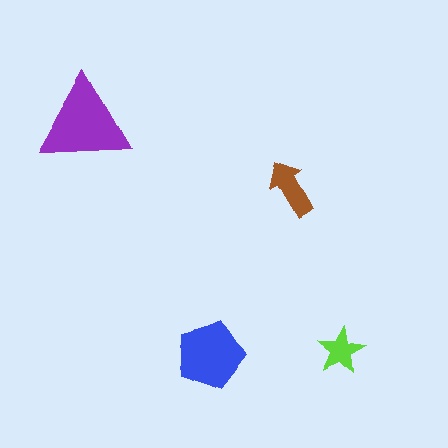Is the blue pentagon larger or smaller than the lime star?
Larger.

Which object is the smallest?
The lime star.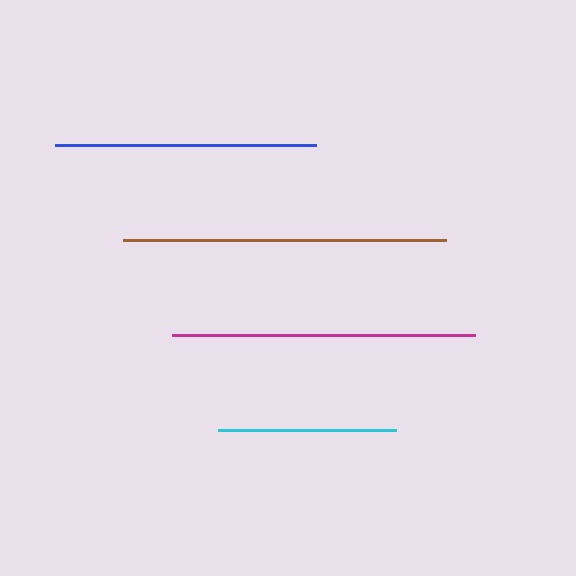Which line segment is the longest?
The brown line is the longest at approximately 323 pixels.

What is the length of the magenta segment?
The magenta segment is approximately 303 pixels long.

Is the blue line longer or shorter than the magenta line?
The magenta line is longer than the blue line.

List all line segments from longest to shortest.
From longest to shortest: brown, magenta, blue, cyan.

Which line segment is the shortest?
The cyan line is the shortest at approximately 178 pixels.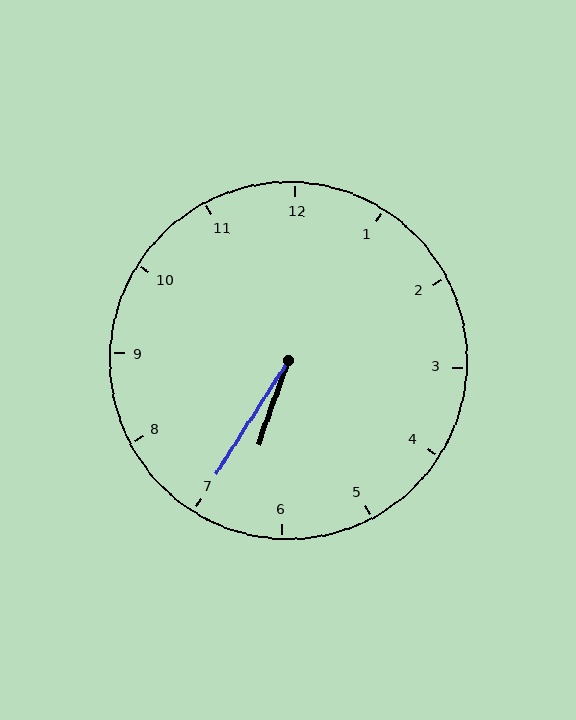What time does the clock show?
6:35.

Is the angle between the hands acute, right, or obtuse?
It is acute.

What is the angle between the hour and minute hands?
Approximately 12 degrees.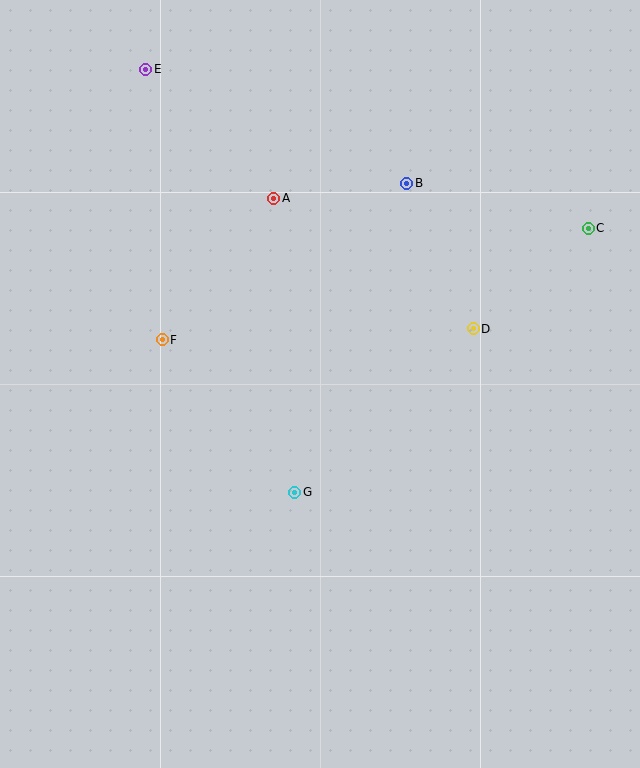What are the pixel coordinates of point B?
Point B is at (407, 183).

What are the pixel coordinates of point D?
Point D is at (473, 329).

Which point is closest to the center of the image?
Point G at (295, 492) is closest to the center.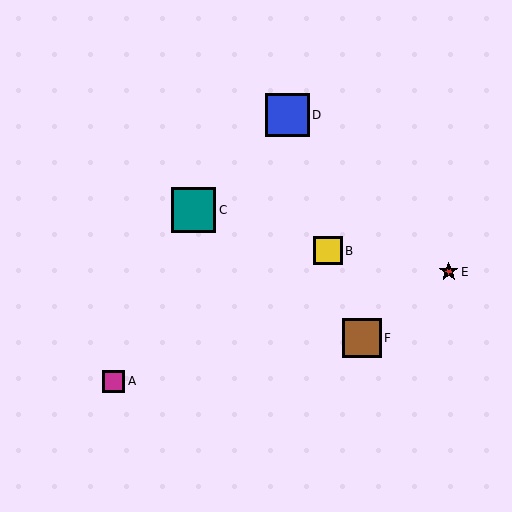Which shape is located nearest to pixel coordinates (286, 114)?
The blue square (labeled D) at (288, 115) is nearest to that location.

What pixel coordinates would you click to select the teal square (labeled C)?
Click at (193, 210) to select the teal square C.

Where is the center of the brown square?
The center of the brown square is at (362, 338).